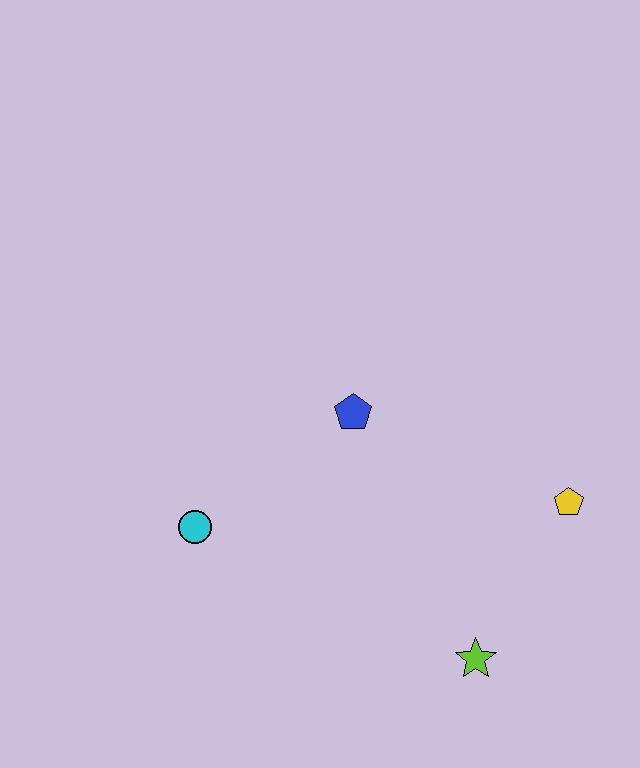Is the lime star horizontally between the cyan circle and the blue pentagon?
No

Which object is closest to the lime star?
The yellow pentagon is closest to the lime star.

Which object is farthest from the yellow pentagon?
The cyan circle is farthest from the yellow pentagon.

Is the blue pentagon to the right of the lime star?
No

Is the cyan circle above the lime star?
Yes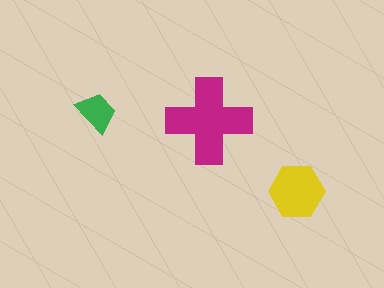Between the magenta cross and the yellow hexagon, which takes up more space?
The magenta cross.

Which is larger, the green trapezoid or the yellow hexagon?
The yellow hexagon.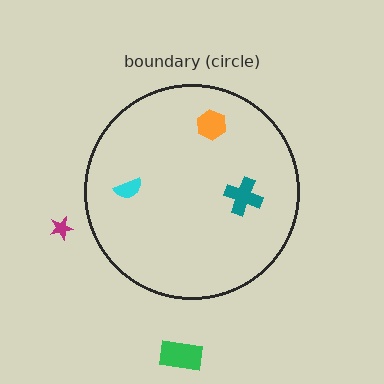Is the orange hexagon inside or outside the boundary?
Inside.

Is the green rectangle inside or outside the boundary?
Outside.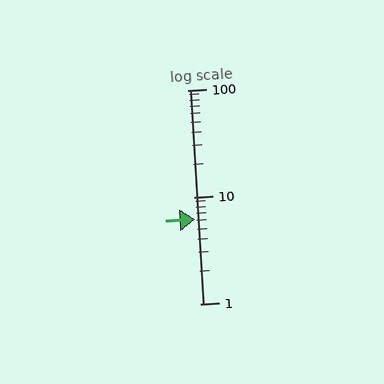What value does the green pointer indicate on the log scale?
The pointer indicates approximately 6.2.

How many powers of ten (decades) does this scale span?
The scale spans 2 decades, from 1 to 100.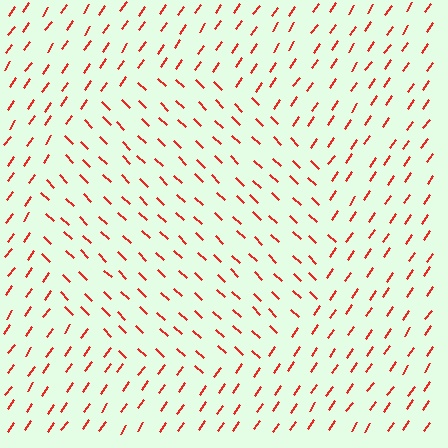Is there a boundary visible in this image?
Yes, there is a texture boundary formed by a change in line orientation.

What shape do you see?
I see a circle.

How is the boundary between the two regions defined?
The boundary is defined purely by a change in line orientation (approximately 81 degrees difference). All lines are the same color and thickness.